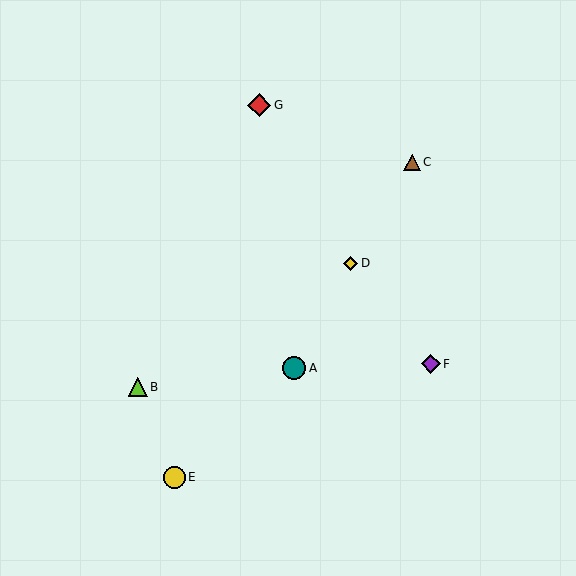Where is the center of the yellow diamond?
The center of the yellow diamond is at (351, 263).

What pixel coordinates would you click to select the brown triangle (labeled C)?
Click at (412, 162) to select the brown triangle C.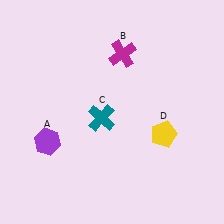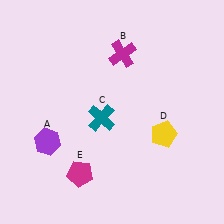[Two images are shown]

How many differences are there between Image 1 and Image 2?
There is 1 difference between the two images.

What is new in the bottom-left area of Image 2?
A magenta pentagon (E) was added in the bottom-left area of Image 2.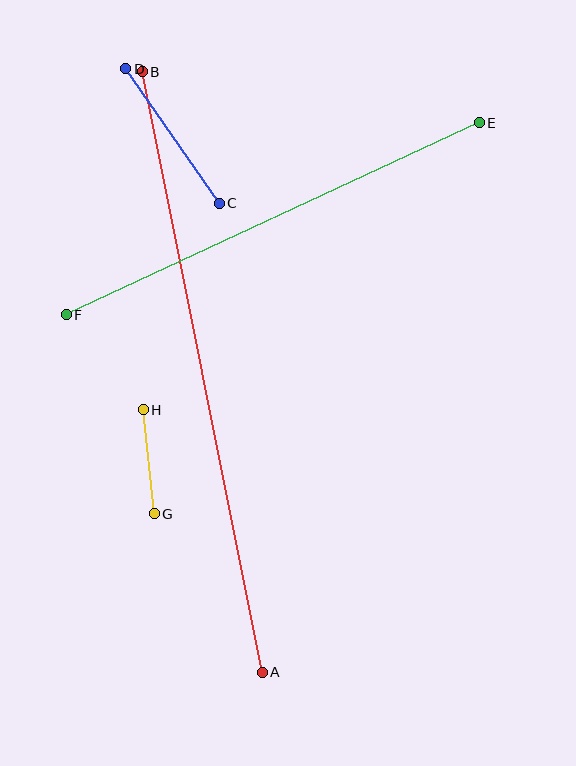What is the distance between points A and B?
The distance is approximately 613 pixels.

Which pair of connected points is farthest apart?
Points A and B are farthest apart.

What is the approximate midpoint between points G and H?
The midpoint is at approximately (149, 462) pixels.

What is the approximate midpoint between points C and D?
The midpoint is at approximately (173, 136) pixels.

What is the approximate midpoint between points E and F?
The midpoint is at approximately (273, 219) pixels.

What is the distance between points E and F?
The distance is approximately 455 pixels.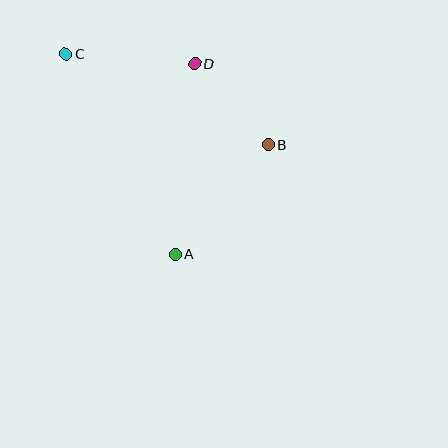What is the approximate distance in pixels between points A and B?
The distance between A and B is approximately 144 pixels.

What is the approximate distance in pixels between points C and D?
The distance between C and D is approximately 130 pixels.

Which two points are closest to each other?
Points B and D are closest to each other.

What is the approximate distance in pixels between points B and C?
The distance between B and C is approximately 222 pixels.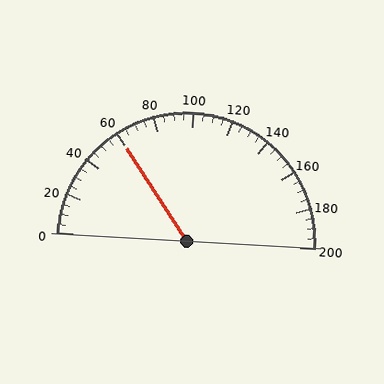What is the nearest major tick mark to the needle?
The nearest major tick mark is 60.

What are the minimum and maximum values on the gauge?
The gauge ranges from 0 to 200.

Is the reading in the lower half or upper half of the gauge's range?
The reading is in the lower half of the range (0 to 200).